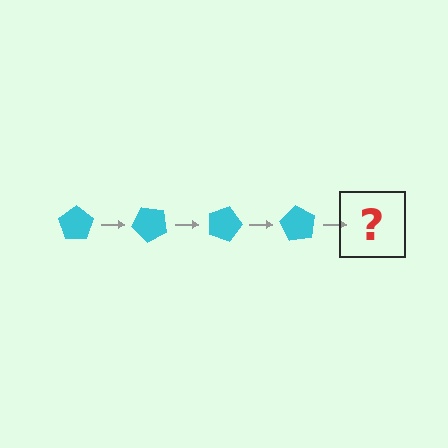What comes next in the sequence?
The next element should be a cyan pentagon rotated 180 degrees.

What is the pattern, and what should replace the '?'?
The pattern is that the pentagon rotates 45 degrees each step. The '?' should be a cyan pentagon rotated 180 degrees.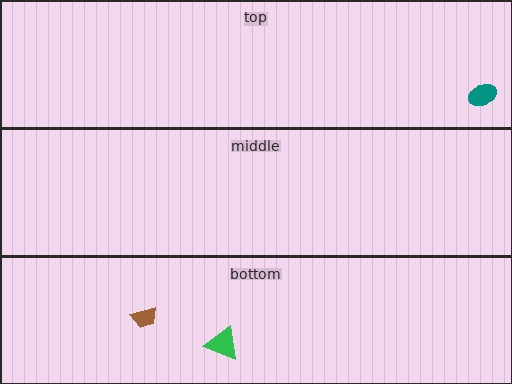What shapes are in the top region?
The teal ellipse.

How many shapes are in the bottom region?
2.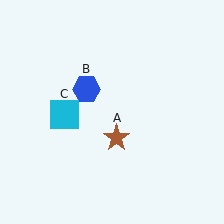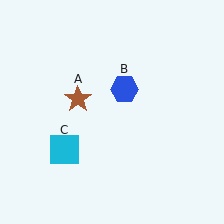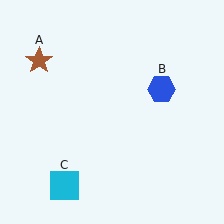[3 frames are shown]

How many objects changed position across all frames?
3 objects changed position: brown star (object A), blue hexagon (object B), cyan square (object C).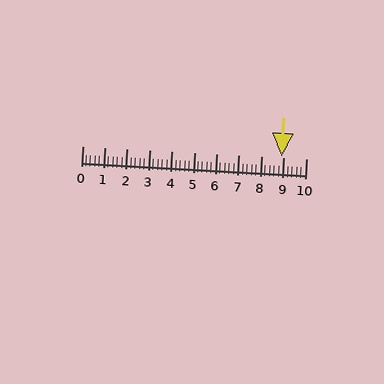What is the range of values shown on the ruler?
The ruler shows values from 0 to 10.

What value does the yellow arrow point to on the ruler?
The yellow arrow points to approximately 8.9.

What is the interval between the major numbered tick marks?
The major tick marks are spaced 1 units apart.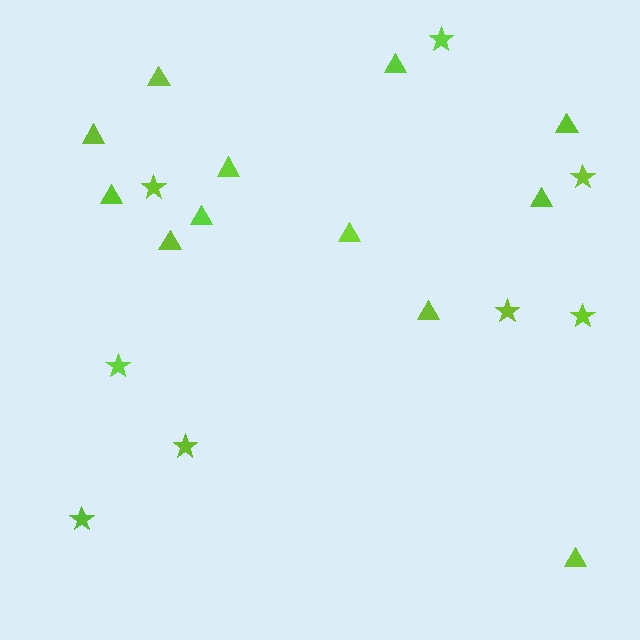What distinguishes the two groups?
There are 2 groups: one group of triangles (12) and one group of stars (8).